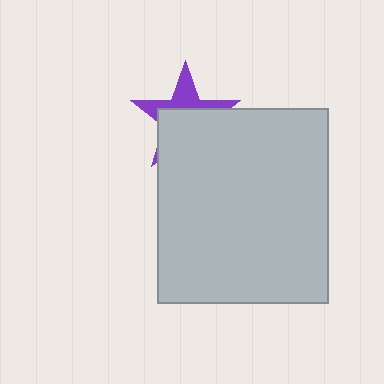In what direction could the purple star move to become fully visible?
The purple star could move up. That would shift it out from behind the light gray rectangle entirely.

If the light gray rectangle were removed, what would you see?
You would see the complete purple star.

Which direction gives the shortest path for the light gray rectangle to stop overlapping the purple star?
Moving down gives the shortest separation.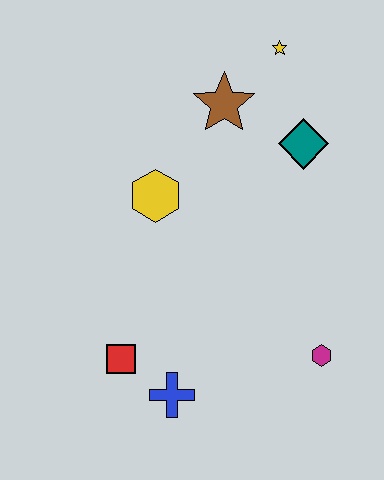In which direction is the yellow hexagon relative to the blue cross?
The yellow hexagon is above the blue cross.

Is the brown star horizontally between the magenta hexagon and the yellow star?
No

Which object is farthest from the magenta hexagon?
The yellow star is farthest from the magenta hexagon.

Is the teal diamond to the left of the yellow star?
No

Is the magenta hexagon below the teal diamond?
Yes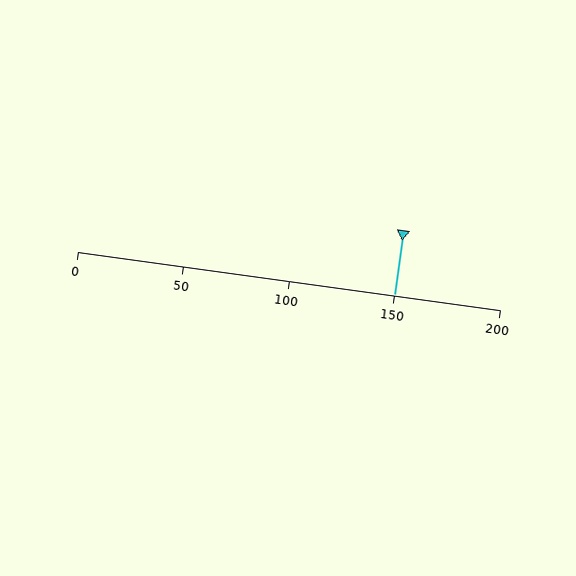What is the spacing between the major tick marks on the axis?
The major ticks are spaced 50 apart.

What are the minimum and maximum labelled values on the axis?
The axis runs from 0 to 200.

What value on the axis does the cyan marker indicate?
The marker indicates approximately 150.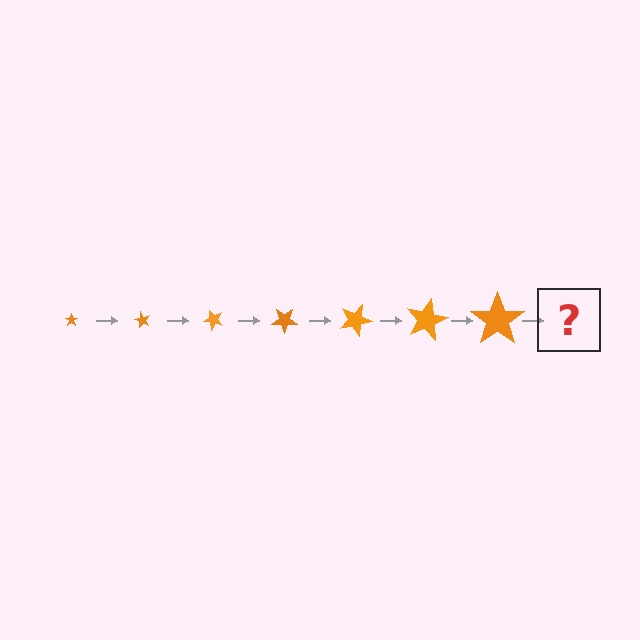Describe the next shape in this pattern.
It should be a star, larger than the previous one and rotated 420 degrees from the start.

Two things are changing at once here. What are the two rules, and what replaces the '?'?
The two rules are that the star grows larger each step and it rotates 60 degrees each step. The '?' should be a star, larger than the previous one and rotated 420 degrees from the start.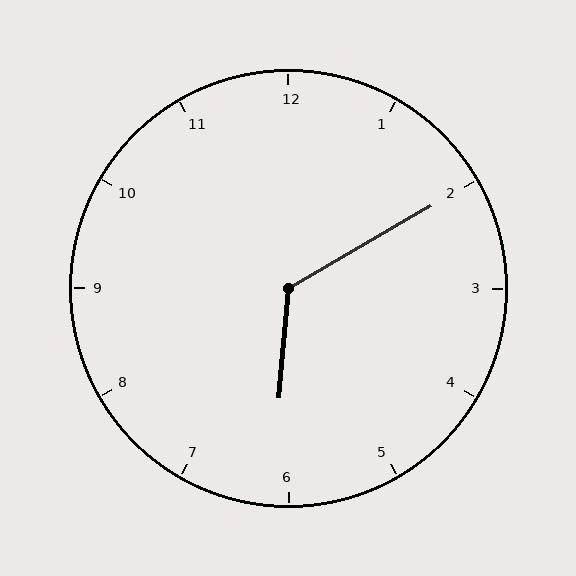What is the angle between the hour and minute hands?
Approximately 125 degrees.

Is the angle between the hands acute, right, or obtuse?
It is obtuse.